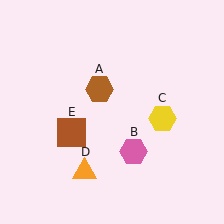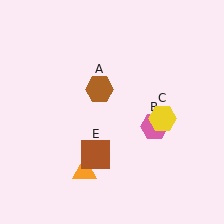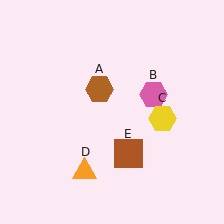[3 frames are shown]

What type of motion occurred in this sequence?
The pink hexagon (object B), brown square (object E) rotated counterclockwise around the center of the scene.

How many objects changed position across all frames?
2 objects changed position: pink hexagon (object B), brown square (object E).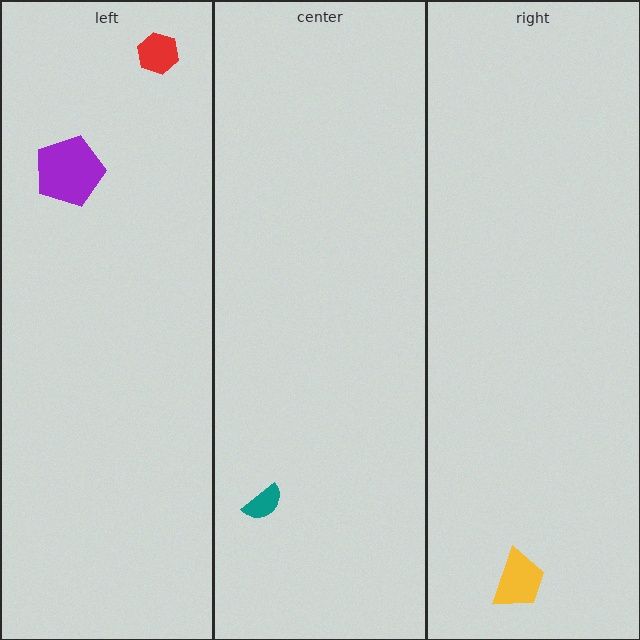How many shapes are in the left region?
2.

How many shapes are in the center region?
1.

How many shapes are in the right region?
1.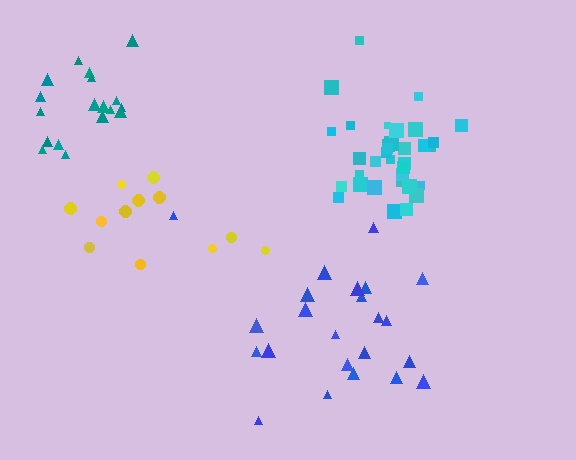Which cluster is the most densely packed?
Cyan.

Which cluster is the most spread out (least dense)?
Blue.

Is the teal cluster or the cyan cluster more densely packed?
Cyan.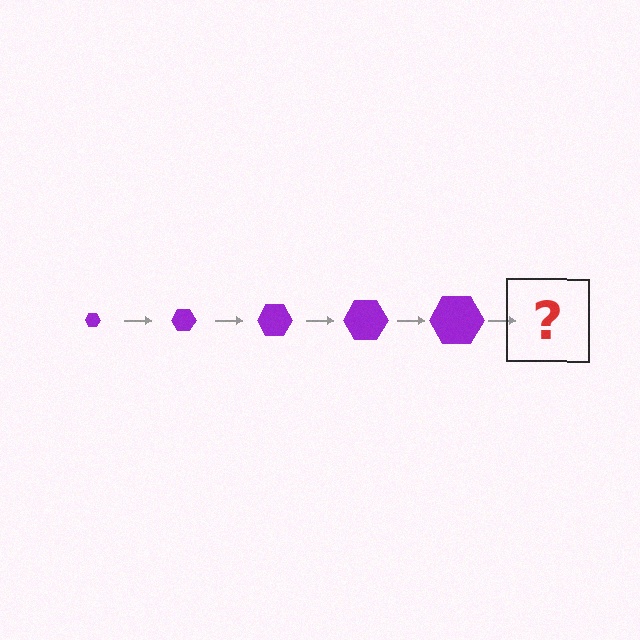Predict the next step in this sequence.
The next step is a purple hexagon, larger than the previous one.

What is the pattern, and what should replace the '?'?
The pattern is that the hexagon gets progressively larger each step. The '?' should be a purple hexagon, larger than the previous one.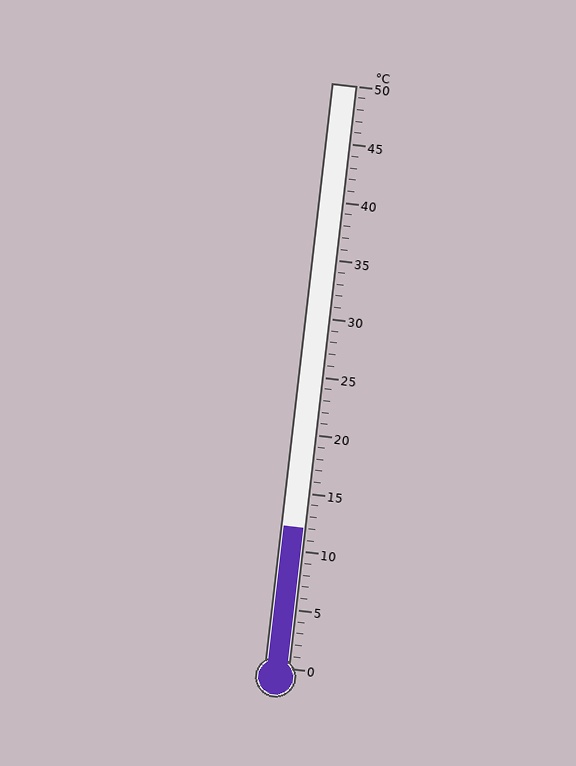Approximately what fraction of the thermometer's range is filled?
The thermometer is filled to approximately 25% of its range.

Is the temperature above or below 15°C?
The temperature is below 15°C.